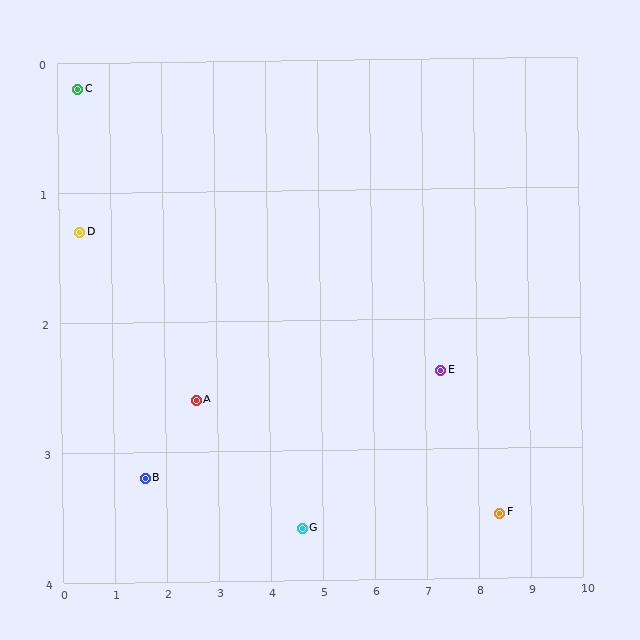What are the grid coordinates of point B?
Point B is at approximately (1.6, 3.2).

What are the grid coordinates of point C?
Point C is at approximately (0.4, 0.2).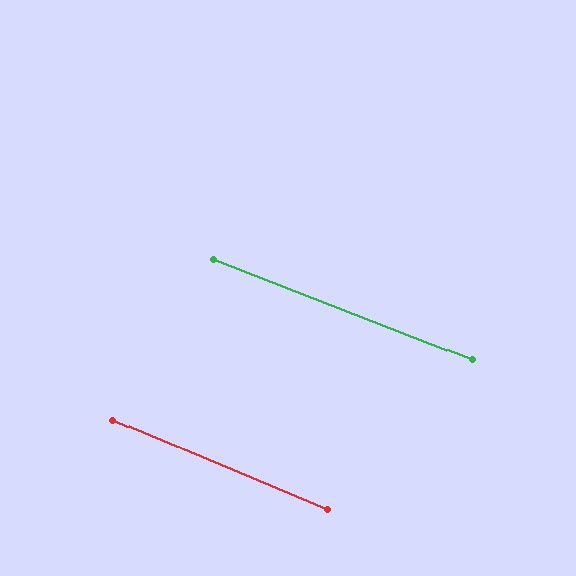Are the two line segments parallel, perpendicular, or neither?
Parallel — their directions differ by only 1.6°.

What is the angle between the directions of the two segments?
Approximately 2 degrees.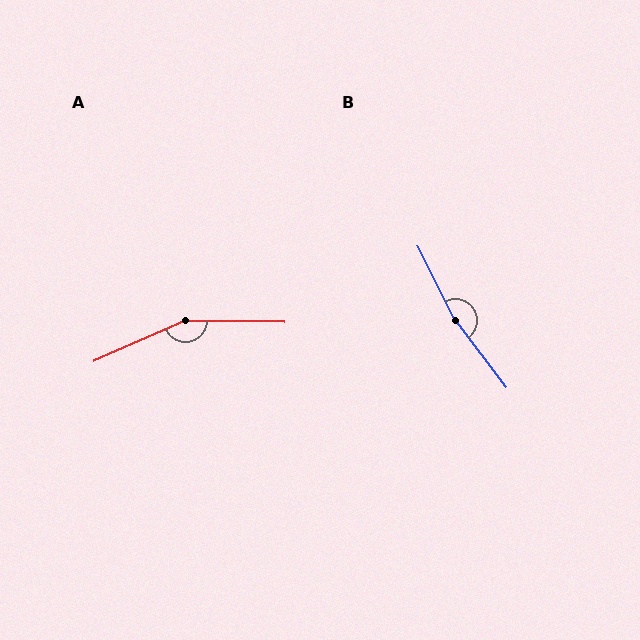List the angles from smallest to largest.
A (155°), B (169°).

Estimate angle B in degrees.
Approximately 169 degrees.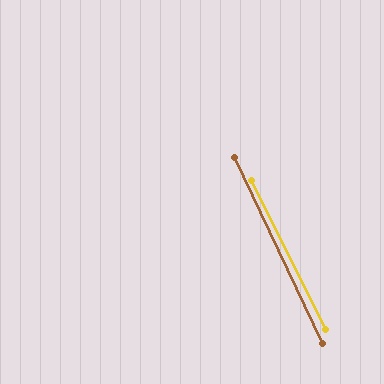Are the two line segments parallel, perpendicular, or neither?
Parallel — their directions differ by only 1.2°.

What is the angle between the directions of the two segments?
Approximately 1 degree.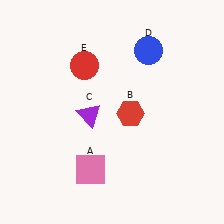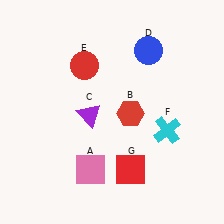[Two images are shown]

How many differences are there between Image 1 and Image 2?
There are 2 differences between the two images.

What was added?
A cyan cross (F), a red square (G) were added in Image 2.